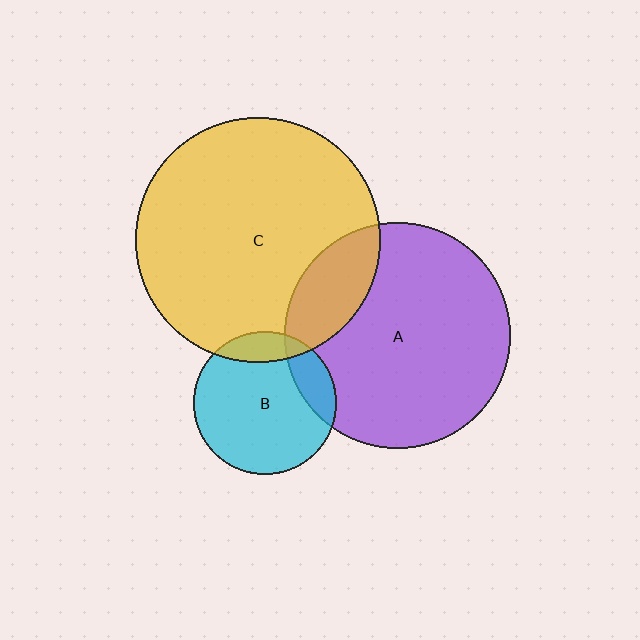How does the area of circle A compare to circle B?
Approximately 2.5 times.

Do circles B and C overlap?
Yes.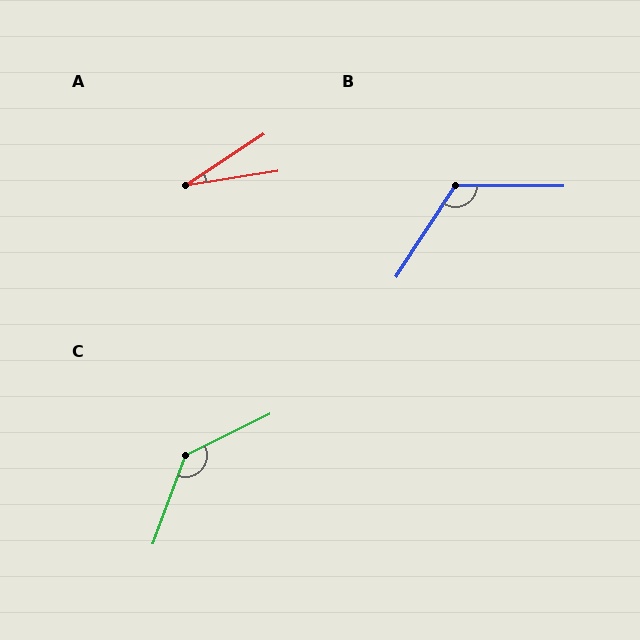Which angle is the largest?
C, at approximately 136 degrees.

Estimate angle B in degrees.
Approximately 123 degrees.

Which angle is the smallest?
A, at approximately 24 degrees.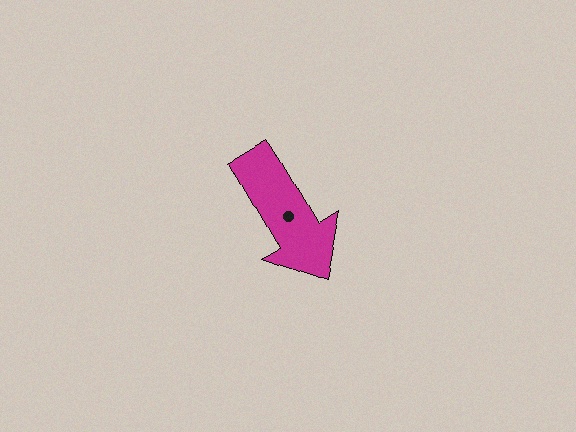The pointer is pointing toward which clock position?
Roughly 5 o'clock.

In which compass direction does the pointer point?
Southeast.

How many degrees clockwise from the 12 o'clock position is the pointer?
Approximately 150 degrees.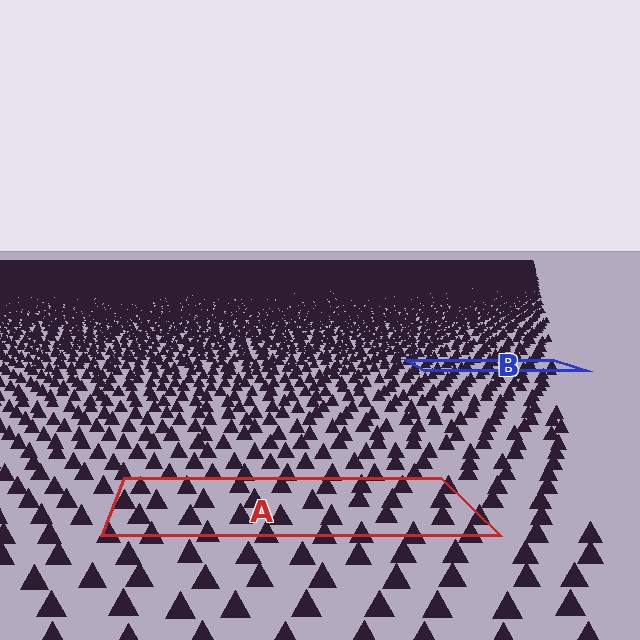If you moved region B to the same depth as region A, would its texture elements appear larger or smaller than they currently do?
They would appear larger. At a closer depth, the same texture elements are projected at a bigger on-screen size.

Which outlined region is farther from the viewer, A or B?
Region B is farther from the viewer — the texture elements inside it appear smaller and more densely packed.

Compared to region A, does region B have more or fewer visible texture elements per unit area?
Region B has more texture elements per unit area — they are packed more densely because it is farther away.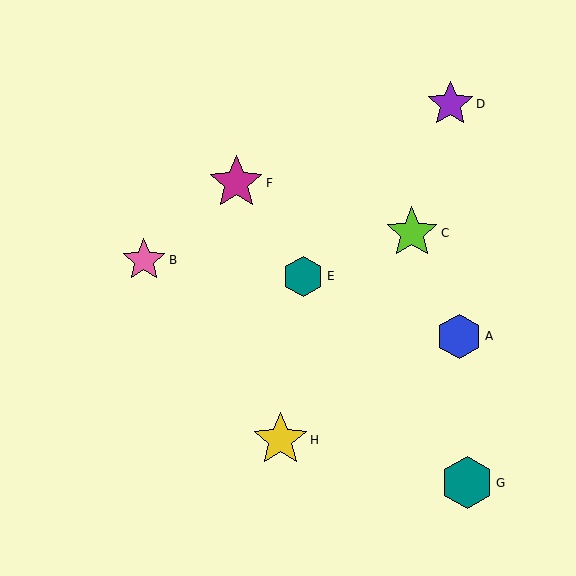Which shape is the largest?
The magenta star (labeled F) is the largest.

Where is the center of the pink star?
The center of the pink star is at (144, 260).